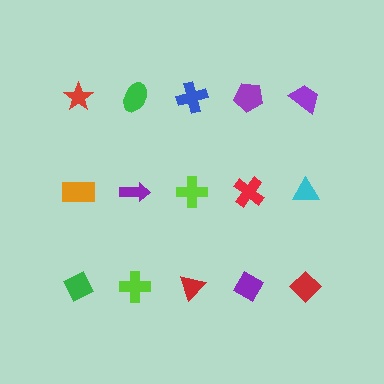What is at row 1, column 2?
A green ellipse.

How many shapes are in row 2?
5 shapes.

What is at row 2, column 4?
A red cross.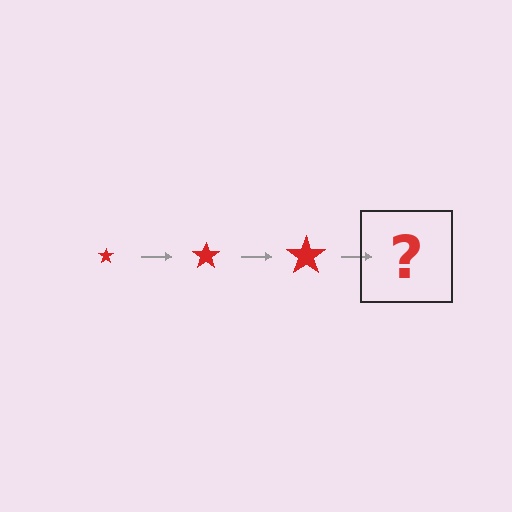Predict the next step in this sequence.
The next step is a red star, larger than the previous one.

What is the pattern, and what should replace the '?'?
The pattern is that the star gets progressively larger each step. The '?' should be a red star, larger than the previous one.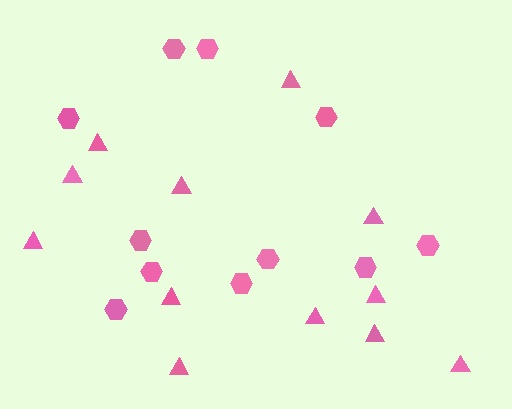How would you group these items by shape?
There are 2 groups: one group of triangles (12) and one group of hexagons (11).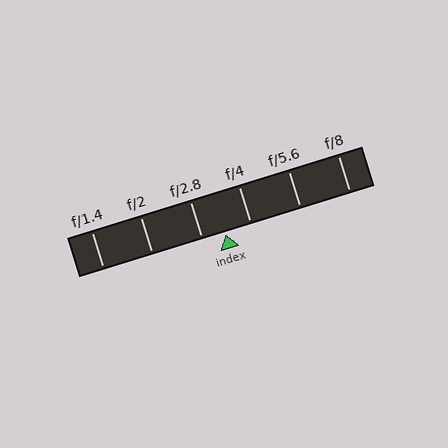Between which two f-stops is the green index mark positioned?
The index mark is between f/2.8 and f/4.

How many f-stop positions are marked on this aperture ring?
There are 6 f-stop positions marked.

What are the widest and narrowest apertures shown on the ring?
The widest aperture shown is f/1.4 and the narrowest is f/8.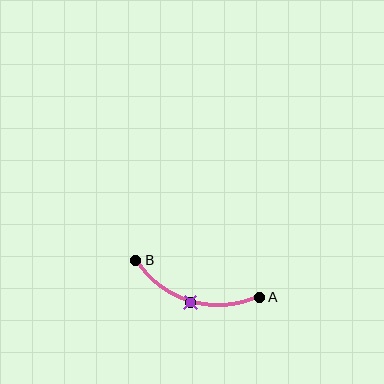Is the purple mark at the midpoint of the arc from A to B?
Yes. The purple mark lies on the arc at equal arc-length from both A and B — it is the arc midpoint.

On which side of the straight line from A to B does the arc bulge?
The arc bulges below the straight line connecting A and B.